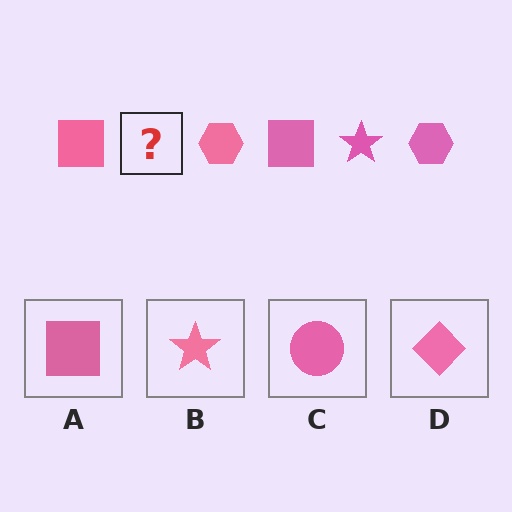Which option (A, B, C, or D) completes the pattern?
B.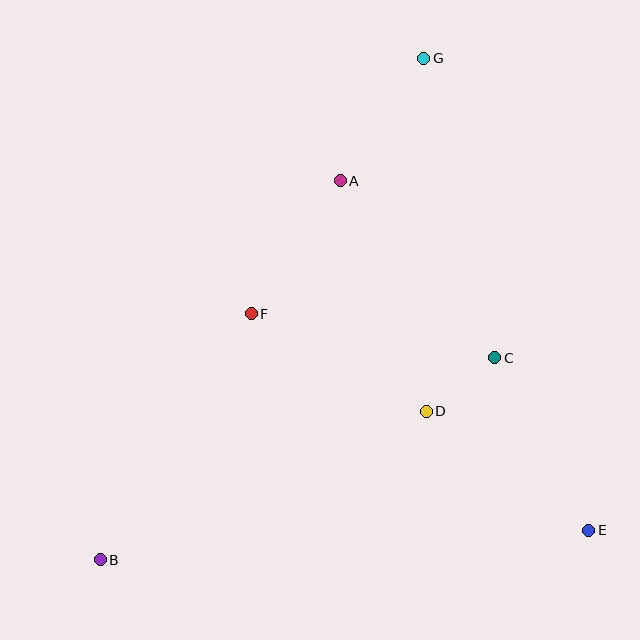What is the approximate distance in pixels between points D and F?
The distance between D and F is approximately 200 pixels.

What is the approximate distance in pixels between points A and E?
The distance between A and E is approximately 429 pixels.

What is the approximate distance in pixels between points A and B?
The distance between A and B is approximately 449 pixels.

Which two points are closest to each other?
Points C and D are closest to each other.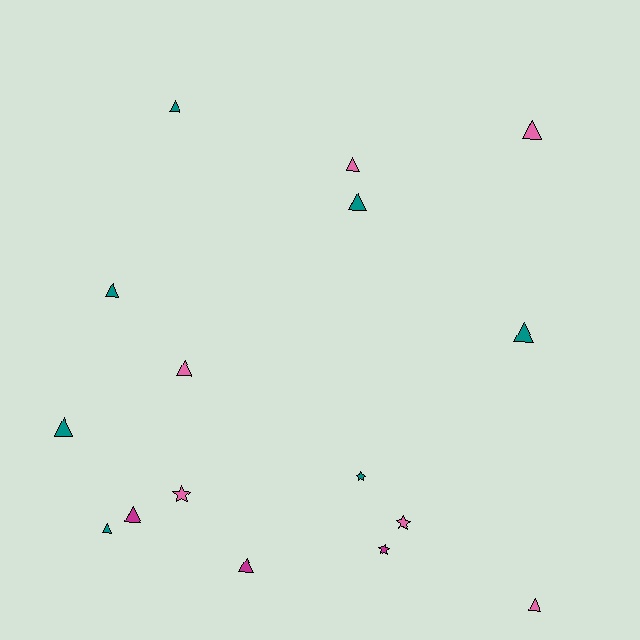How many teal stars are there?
There is 1 teal star.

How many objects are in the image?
There are 16 objects.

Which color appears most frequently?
Teal, with 7 objects.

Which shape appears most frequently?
Triangle, with 12 objects.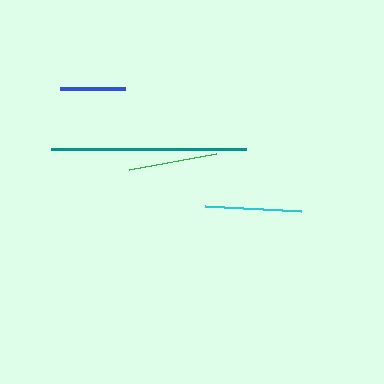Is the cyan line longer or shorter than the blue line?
The cyan line is longer than the blue line.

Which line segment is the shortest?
The blue line is the shortest at approximately 65 pixels.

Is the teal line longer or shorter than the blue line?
The teal line is longer than the blue line.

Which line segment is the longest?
The teal line is the longest at approximately 195 pixels.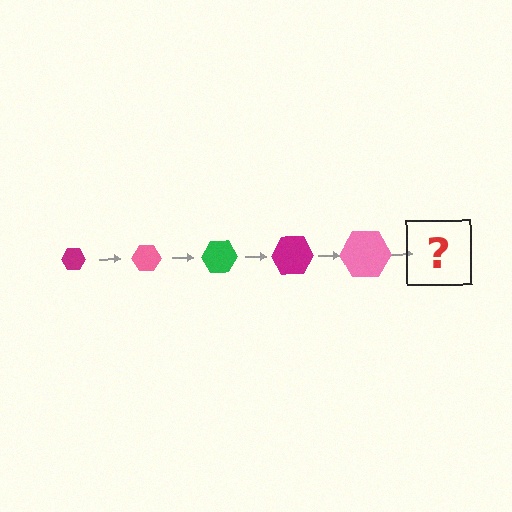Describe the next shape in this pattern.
It should be a green hexagon, larger than the previous one.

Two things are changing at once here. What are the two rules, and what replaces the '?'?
The two rules are that the hexagon grows larger each step and the color cycles through magenta, pink, and green. The '?' should be a green hexagon, larger than the previous one.